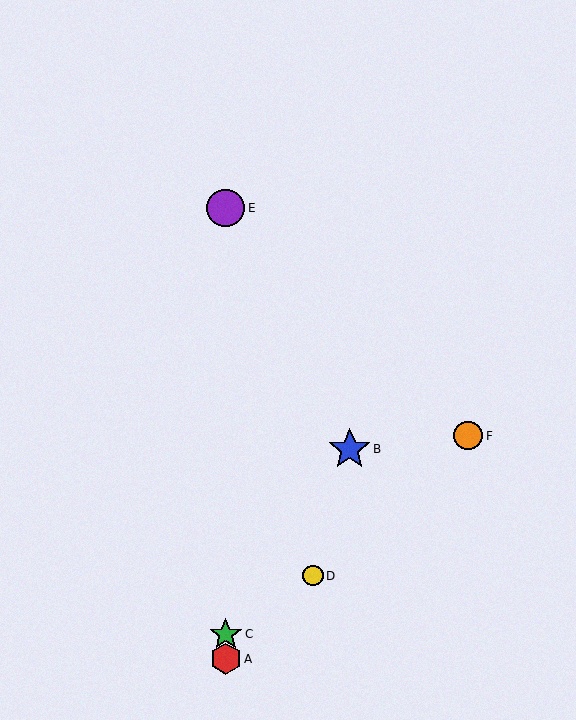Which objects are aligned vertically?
Objects A, C, E are aligned vertically.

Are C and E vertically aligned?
Yes, both are at x≈226.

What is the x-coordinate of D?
Object D is at x≈313.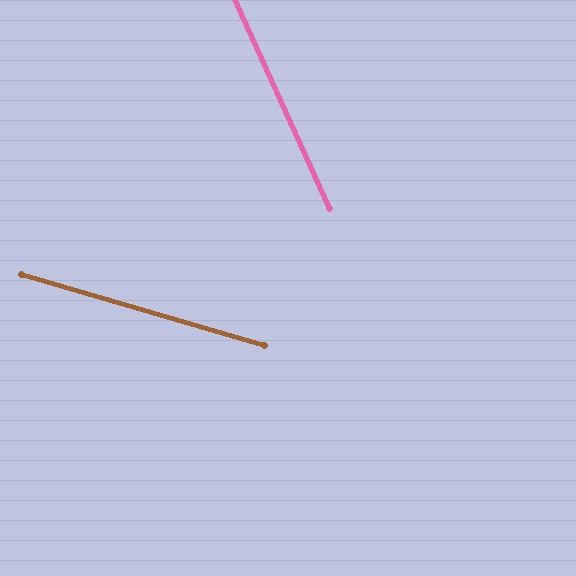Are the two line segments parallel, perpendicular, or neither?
Neither parallel nor perpendicular — they differ by about 49°.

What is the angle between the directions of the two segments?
Approximately 49 degrees.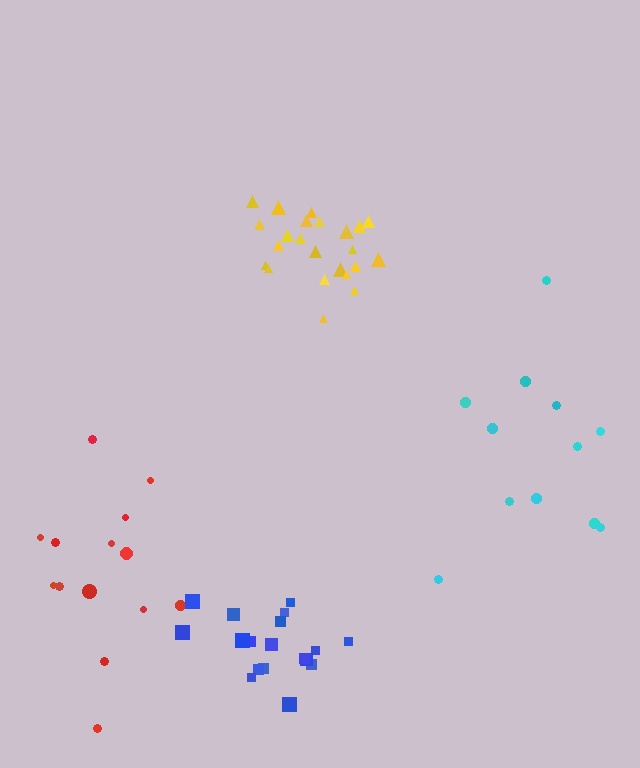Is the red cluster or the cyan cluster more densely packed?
Red.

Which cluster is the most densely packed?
Yellow.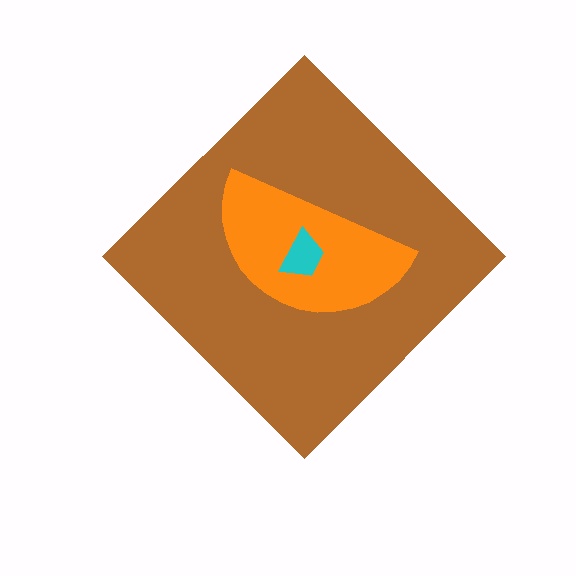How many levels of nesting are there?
3.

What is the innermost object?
The cyan trapezoid.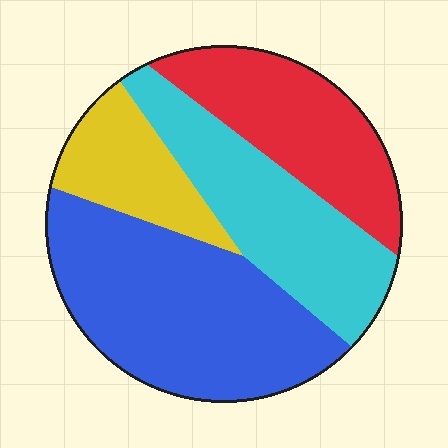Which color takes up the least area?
Yellow, at roughly 15%.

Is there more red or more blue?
Blue.